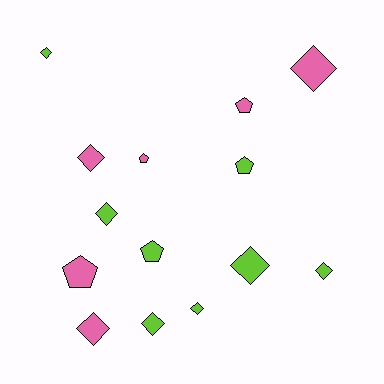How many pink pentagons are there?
There are 3 pink pentagons.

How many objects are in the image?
There are 14 objects.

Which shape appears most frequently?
Diamond, with 9 objects.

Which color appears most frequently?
Lime, with 8 objects.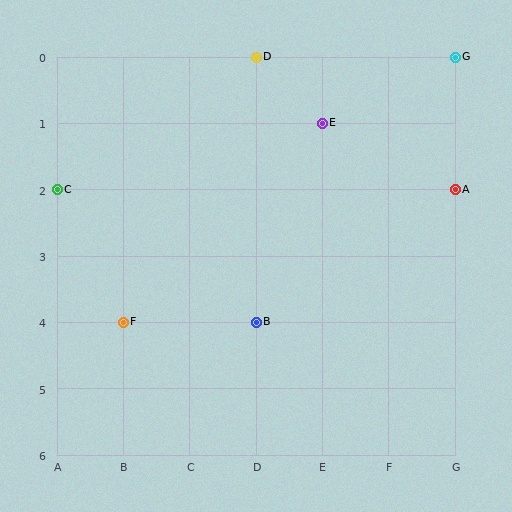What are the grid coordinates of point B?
Point B is at grid coordinates (D, 4).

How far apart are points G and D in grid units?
Points G and D are 3 columns apart.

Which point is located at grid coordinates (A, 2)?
Point C is at (A, 2).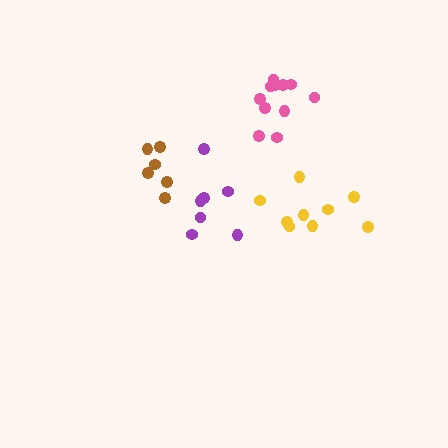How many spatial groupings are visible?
There are 4 spatial groupings.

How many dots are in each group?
Group 1: 11 dots, Group 2: 6 dots, Group 3: 9 dots, Group 4: 7 dots (33 total).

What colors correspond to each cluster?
The clusters are colored: pink, brown, yellow, purple.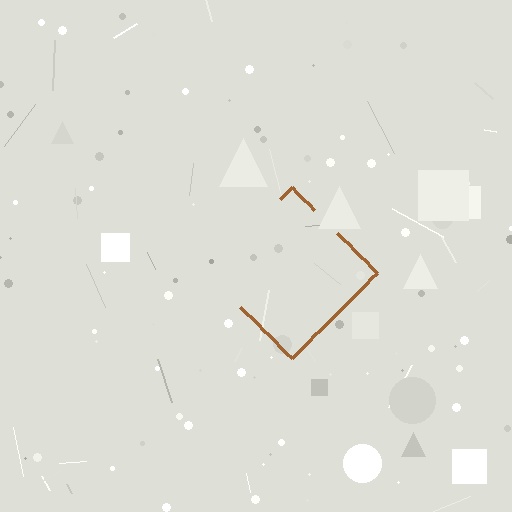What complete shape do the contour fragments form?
The contour fragments form a diamond.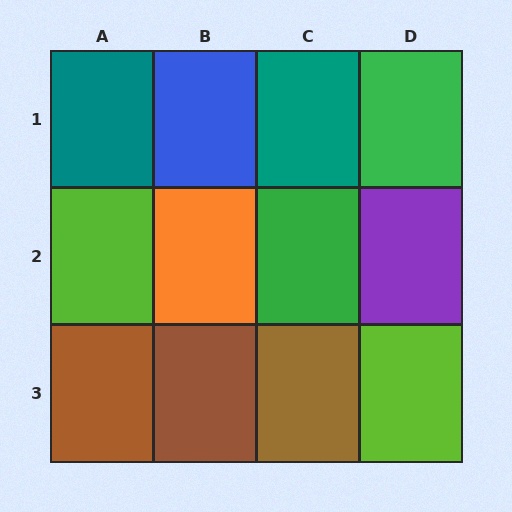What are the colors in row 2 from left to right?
Lime, orange, green, purple.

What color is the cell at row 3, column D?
Lime.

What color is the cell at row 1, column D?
Green.